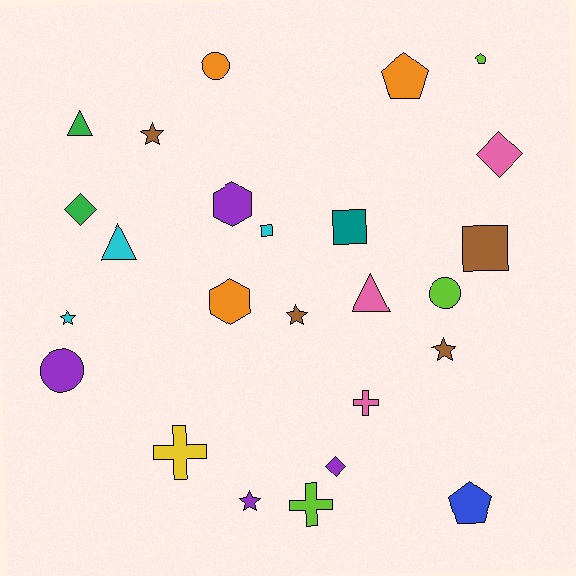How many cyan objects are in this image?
There are 3 cyan objects.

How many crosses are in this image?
There are 3 crosses.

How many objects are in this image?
There are 25 objects.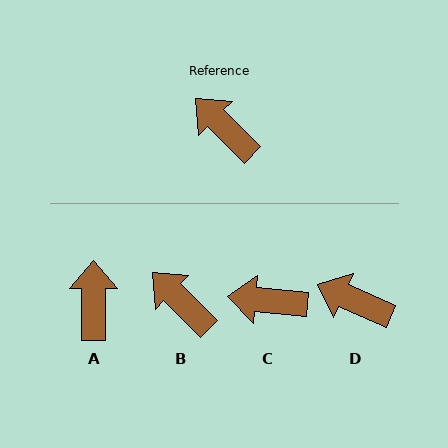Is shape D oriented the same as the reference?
No, it is off by about 21 degrees.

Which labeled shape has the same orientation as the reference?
B.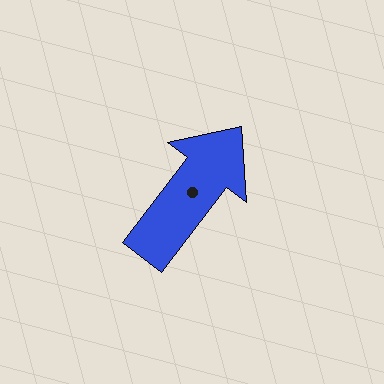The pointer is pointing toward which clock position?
Roughly 1 o'clock.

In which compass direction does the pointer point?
Northeast.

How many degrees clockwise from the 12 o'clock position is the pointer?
Approximately 37 degrees.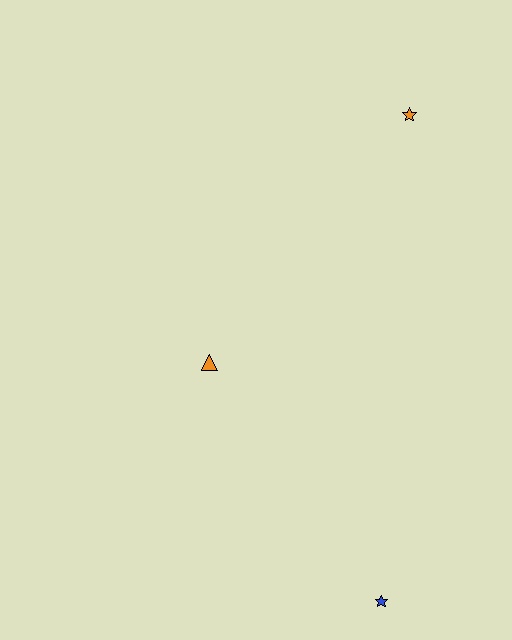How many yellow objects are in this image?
There are no yellow objects.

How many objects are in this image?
There are 3 objects.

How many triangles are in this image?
There is 1 triangle.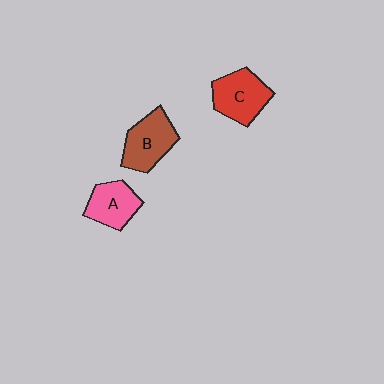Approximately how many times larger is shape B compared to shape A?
Approximately 1.2 times.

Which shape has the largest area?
Shape B (brown).